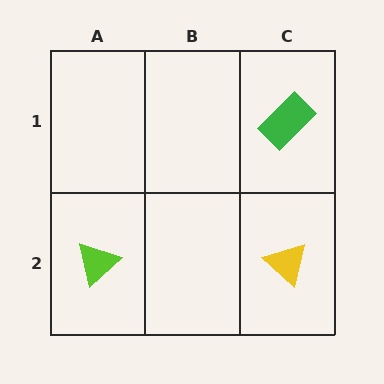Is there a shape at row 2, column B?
No, that cell is empty.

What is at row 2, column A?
A lime triangle.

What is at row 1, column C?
A green rectangle.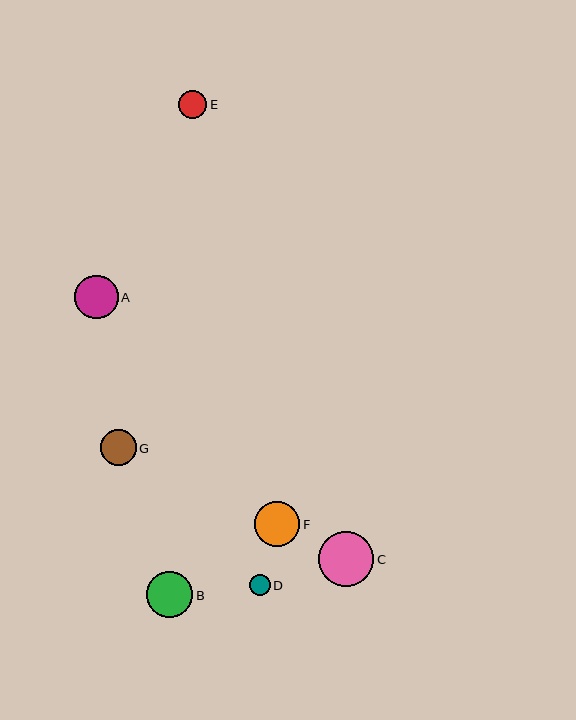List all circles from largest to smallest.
From largest to smallest: C, B, F, A, G, E, D.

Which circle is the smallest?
Circle D is the smallest with a size of approximately 21 pixels.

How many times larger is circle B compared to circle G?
Circle B is approximately 1.3 times the size of circle G.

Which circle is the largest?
Circle C is the largest with a size of approximately 55 pixels.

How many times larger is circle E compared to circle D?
Circle E is approximately 1.3 times the size of circle D.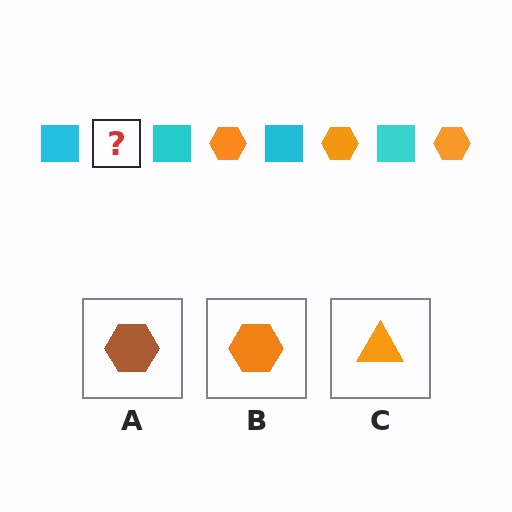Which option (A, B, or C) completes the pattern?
B.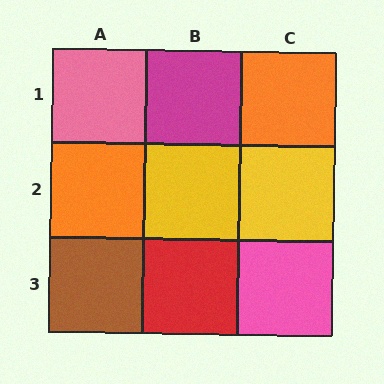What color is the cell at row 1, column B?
Magenta.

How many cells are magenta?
1 cell is magenta.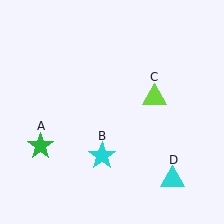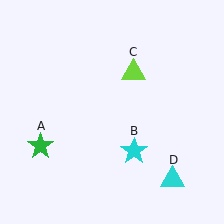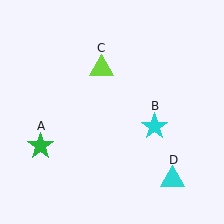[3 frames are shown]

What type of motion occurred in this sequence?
The cyan star (object B), lime triangle (object C) rotated counterclockwise around the center of the scene.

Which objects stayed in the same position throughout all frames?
Green star (object A) and cyan triangle (object D) remained stationary.